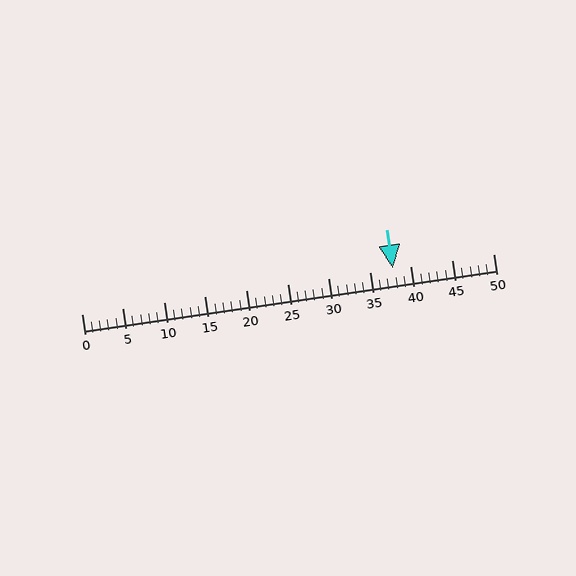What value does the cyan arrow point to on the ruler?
The cyan arrow points to approximately 38.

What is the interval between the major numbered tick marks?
The major tick marks are spaced 5 units apart.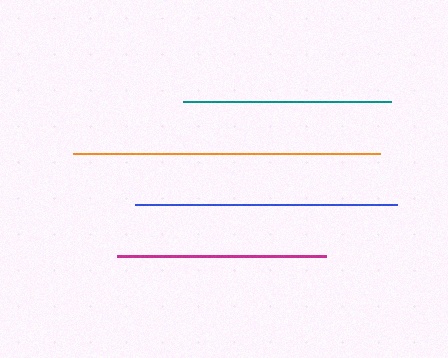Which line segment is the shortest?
The magenta line is the shortest at approximately 209 pixels.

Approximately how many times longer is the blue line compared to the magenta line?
The blue line is approximately 1.3 times the length of the magenta line.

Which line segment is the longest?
The orange line is the longest at approximately 307 pixels.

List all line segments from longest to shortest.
From longest to shortest: orange, blue, teal, magenta.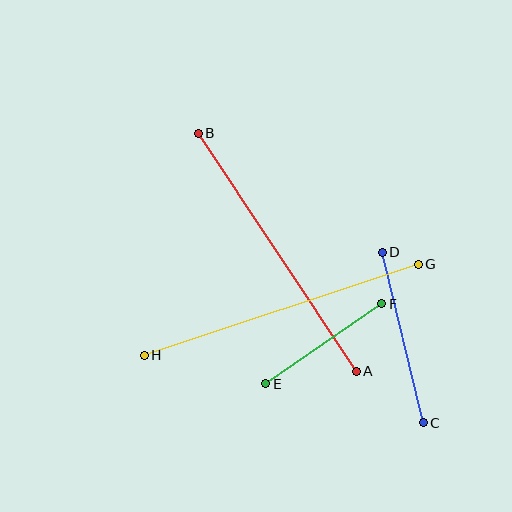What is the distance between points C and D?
The distance is approximately 175 pixels.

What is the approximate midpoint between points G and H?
The midpoint is at approximately (281, 310) pixels.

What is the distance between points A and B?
The distance is approximately 286 pixels.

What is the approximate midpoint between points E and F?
The midpoint is at approximately (324, 344) pixels.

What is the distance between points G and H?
The distance is approximately 289 pixels.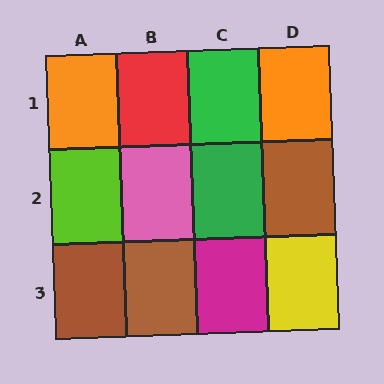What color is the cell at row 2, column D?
Brown.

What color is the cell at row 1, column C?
Green.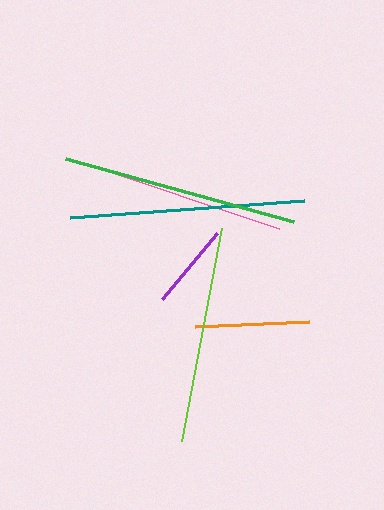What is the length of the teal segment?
The teal segment is approximately 235 pixels long.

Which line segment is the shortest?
The purple line is the shortest at approximately 86 pixels.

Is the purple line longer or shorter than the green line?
The green line is longer than the purple line.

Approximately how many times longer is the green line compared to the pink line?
The green line is approximately 1.1 times the length of the pink line.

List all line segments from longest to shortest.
From longest to shortest: green, teal, lime, pink, orange, purple.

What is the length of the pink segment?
The pink segment is approximately 211 pixels long.